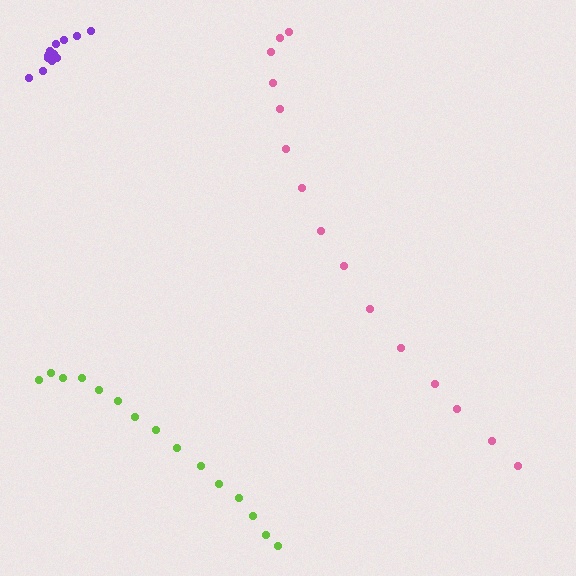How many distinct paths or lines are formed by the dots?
There are 3 distinct paths.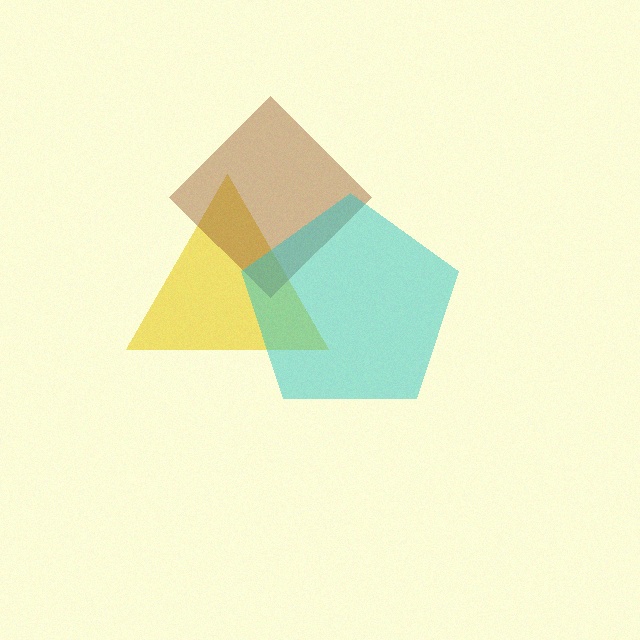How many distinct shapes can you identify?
There are 3 distinct shapes: a yellow triangle, a brown diamond, a cyan pentagon.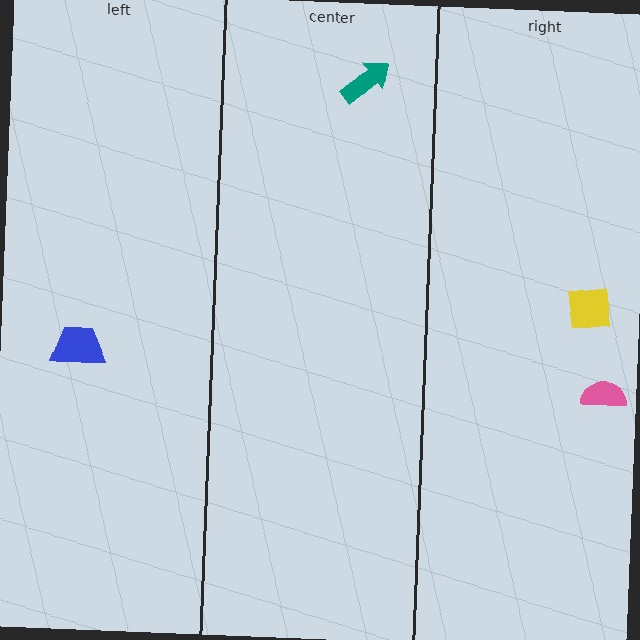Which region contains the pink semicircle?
The right region.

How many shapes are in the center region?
1.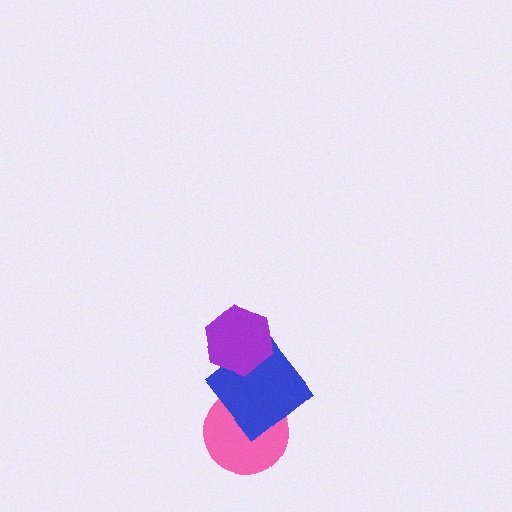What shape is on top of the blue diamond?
The purple hexagon is on top of the blue diamond.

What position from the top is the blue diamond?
The blue diamond is 2nd from the top.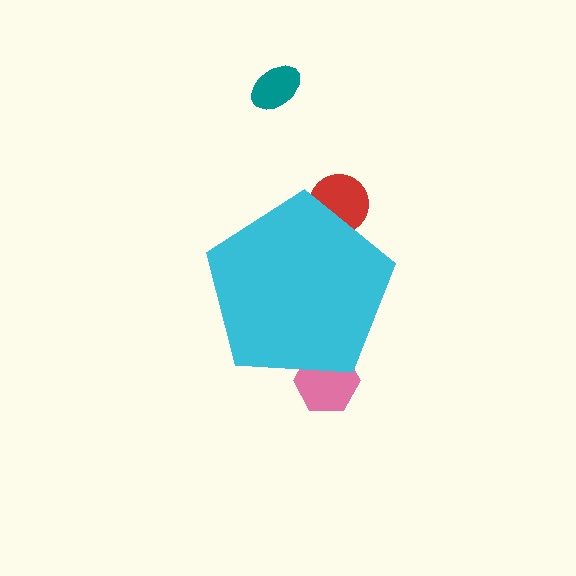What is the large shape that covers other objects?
A cyan pentagon.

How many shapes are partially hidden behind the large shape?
2 shapes are partially hidden.